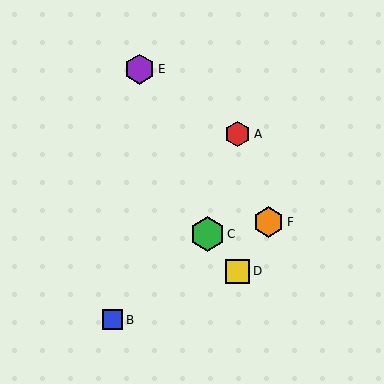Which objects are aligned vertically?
Objects A, D are aligned vertically.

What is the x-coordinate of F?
Object F is at x≈269.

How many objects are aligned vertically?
2 objects (A, D) are aligned vertically.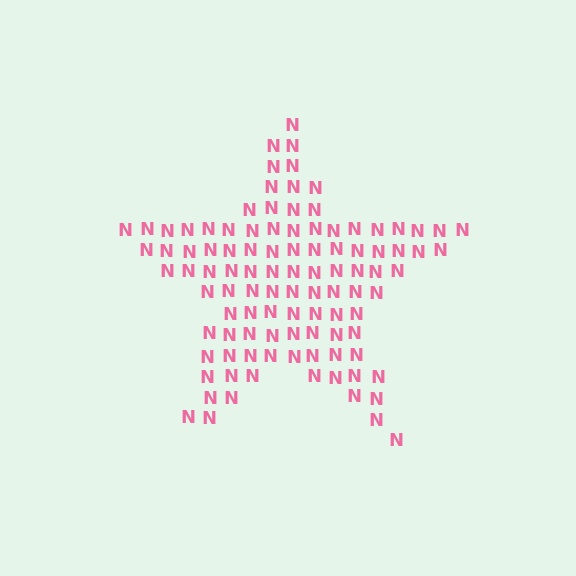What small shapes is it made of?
It is made of small letter N's.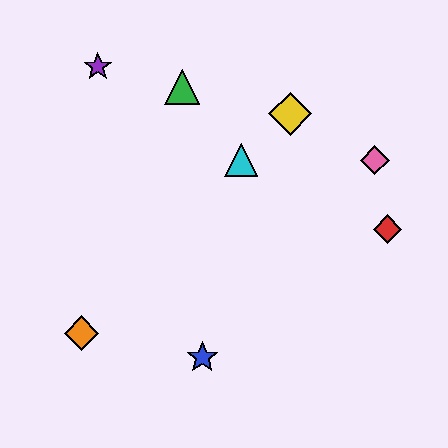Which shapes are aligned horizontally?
The cyan triangle, the pink diamond are aligned horizontally.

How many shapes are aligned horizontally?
2 shapes (the cyan triangle, the pink diamond) are aligned horizontally.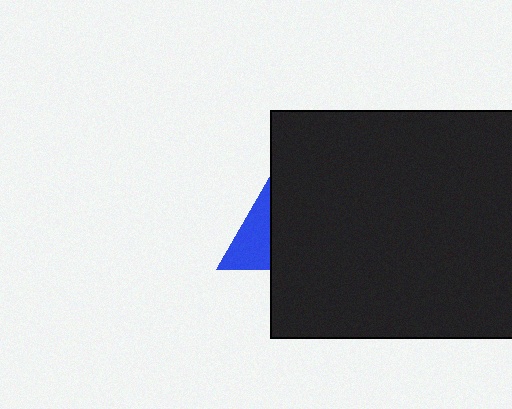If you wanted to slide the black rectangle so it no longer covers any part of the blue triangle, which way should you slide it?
Slide it right — that is the most direct way to separate the two shapes.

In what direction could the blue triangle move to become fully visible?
The blue triangle could move left. That would shift it out from behind the black rectangle entirely.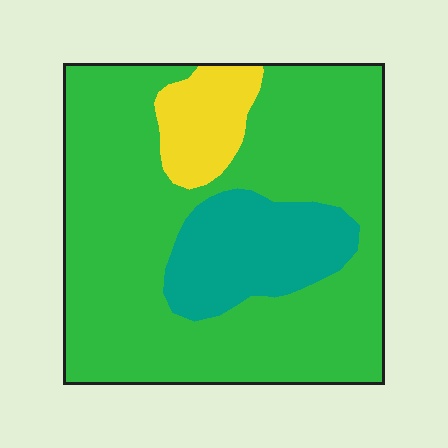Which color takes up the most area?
Green, at roughly 75%.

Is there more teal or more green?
Green.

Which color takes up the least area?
Yellow, at roughly 10%.